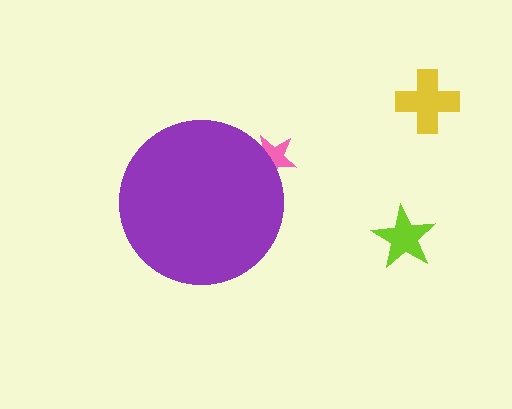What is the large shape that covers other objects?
A purple circle.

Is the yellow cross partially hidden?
No, the yellow cross is fully visible.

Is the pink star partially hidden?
Yes, the pink star is partially hidden behind the purple circle.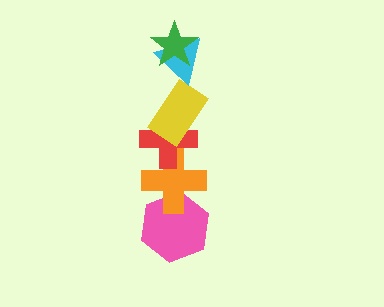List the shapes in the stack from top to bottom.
From top to bottom: the green star, the cyan triangle, the yellow rectangle, the red cross, the orange cross, the pink hexagon.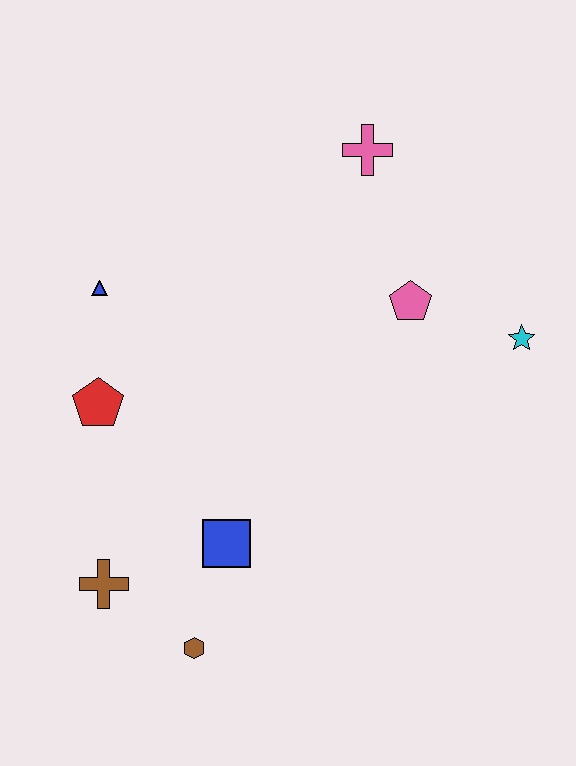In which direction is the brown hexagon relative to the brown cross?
The brown hexagon is to the right of the brown cross.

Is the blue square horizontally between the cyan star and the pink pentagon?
No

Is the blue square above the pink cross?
No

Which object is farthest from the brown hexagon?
The pink cross is farthest from the brown hexagon.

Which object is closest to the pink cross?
The pink pentagon is closest to the pink cross.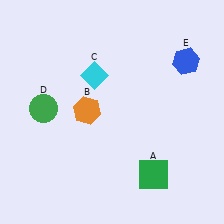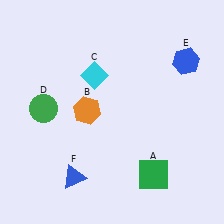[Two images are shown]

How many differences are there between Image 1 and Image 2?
There is 1 difference between the two images.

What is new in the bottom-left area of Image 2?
A blue triangle (F) was added in the bottom-left area of Image 2.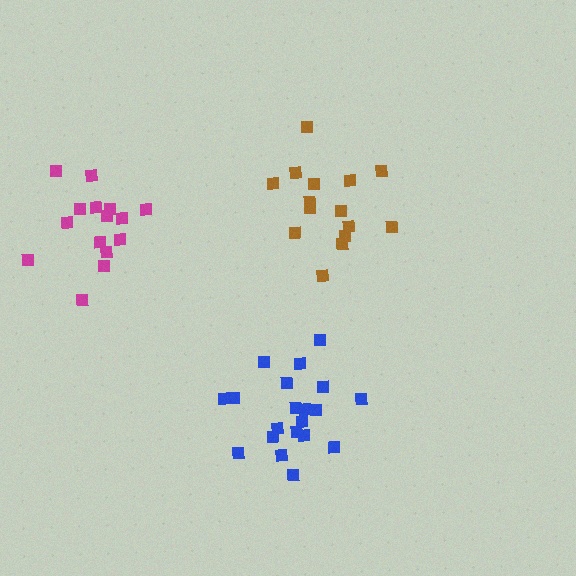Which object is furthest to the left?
The magenta cluster is leftmost.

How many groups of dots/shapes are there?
There are 3 groups.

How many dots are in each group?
Group 1: 15 dots, Group 2: 20 dots, Group 3: 15 dots (50 total).